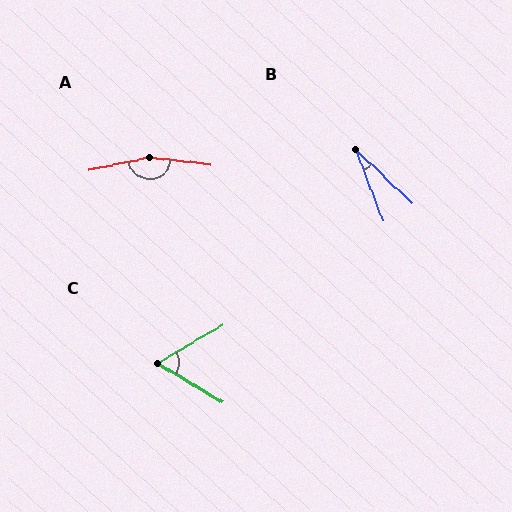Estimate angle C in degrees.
Approximately 61 degrees.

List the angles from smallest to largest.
B (26°), C (61°), A (161°).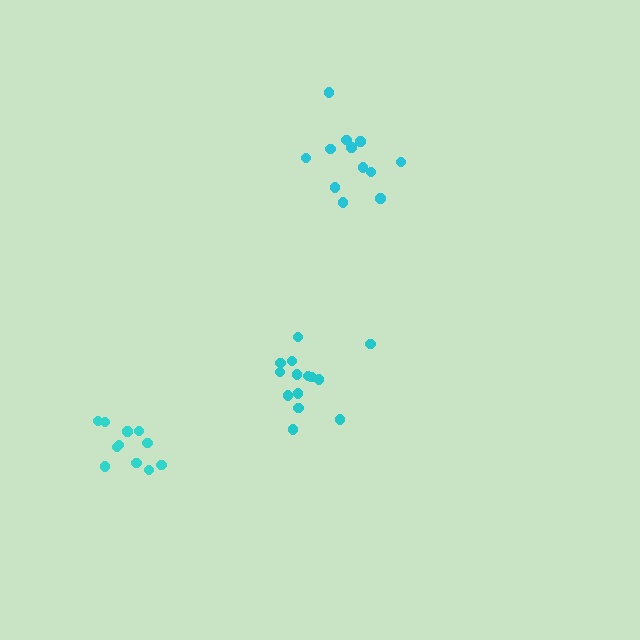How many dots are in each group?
Group 1: 14 dots, Group 2: 12 dots, Group 3: 11 dots (37 total).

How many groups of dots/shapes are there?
There are 3 groups.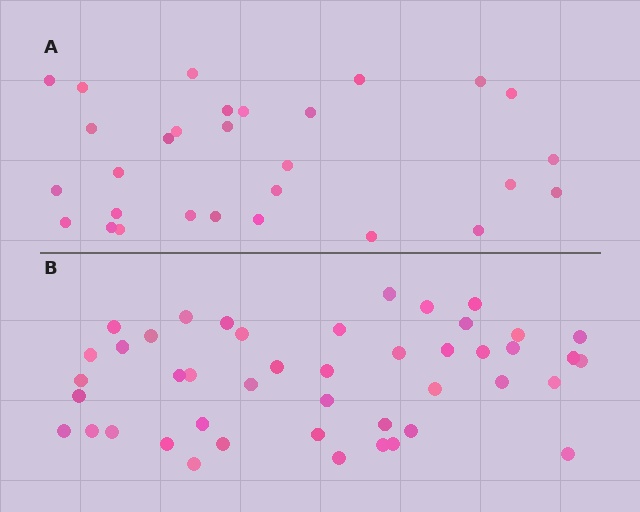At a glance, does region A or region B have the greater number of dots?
Region B (the bottom region) has more dots.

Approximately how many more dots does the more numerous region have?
Region B has approximately 15 more dots than region A.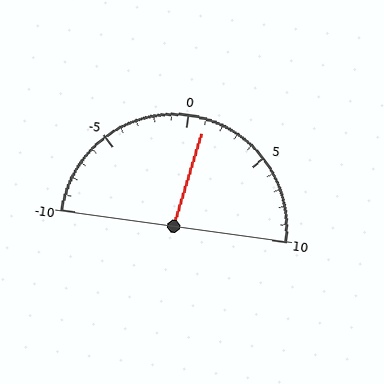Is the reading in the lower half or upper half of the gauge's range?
The reading is in the upper half of the range (-10 to 10).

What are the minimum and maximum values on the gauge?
The gauge ranges from -10 to 10.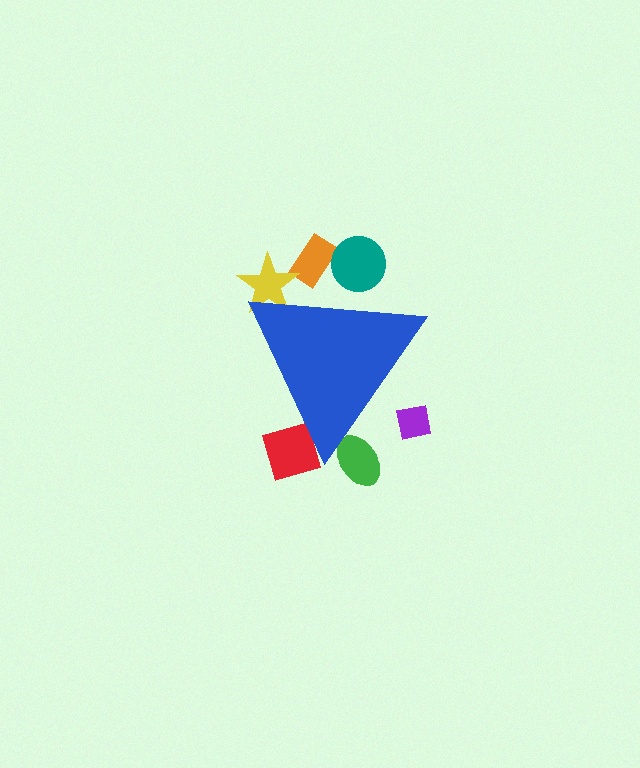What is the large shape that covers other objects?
A blue triangle.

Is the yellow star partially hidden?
Yes, the yellow star is partially hidden behind the blue triangle.